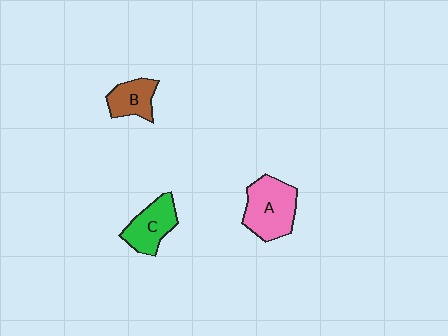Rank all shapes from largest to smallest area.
From largest to smallest: A (pink), C (green), B (brown).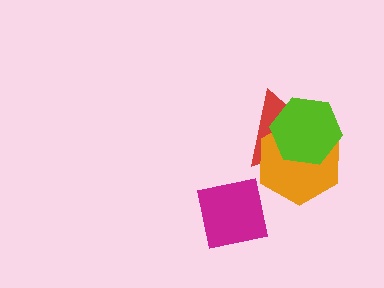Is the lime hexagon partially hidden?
No, no other shape covers it.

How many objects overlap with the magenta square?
0 objects overlap with the magenta square.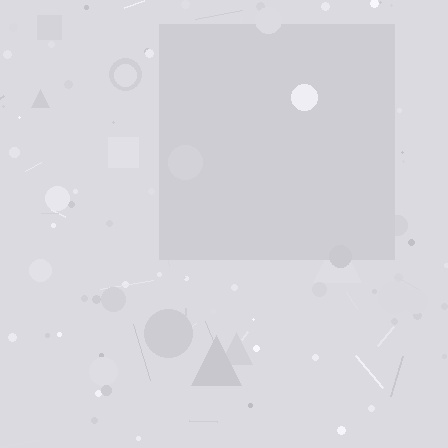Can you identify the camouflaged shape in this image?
The camouflaged shape is a square.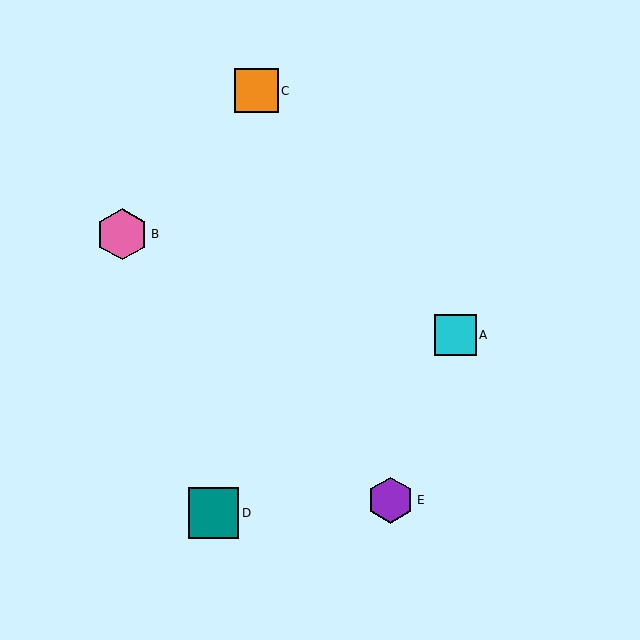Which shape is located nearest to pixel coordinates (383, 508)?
The purple hexagon (labeled E) at (391, 500) is nearest to that location.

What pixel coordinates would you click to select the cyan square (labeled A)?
Click at (456, 335) to select the cyan square A.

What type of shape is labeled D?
Shape D is a teal square.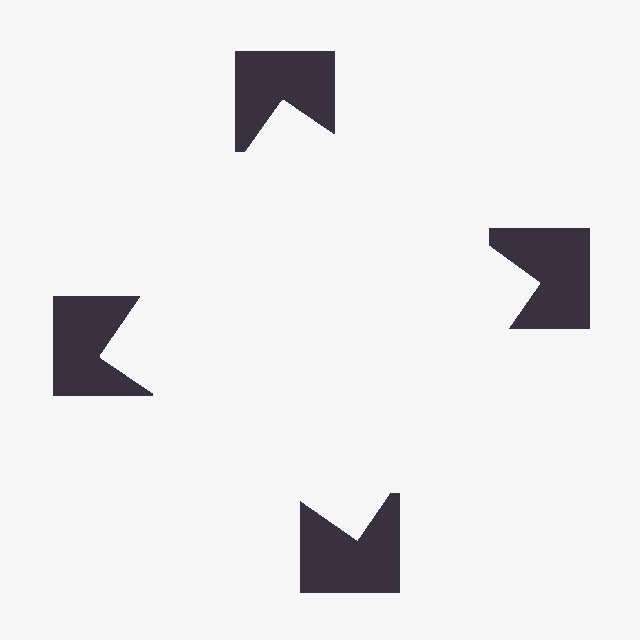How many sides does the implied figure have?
4 sides.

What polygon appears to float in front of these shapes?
An illusory square — its edges are inferred from the aligned wedge cuts in the notched squares, not physically drawn.